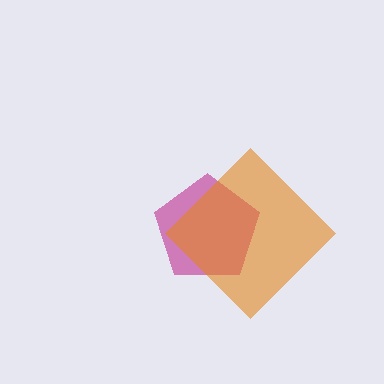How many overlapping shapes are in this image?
There are 2 overlapping shapes in the image.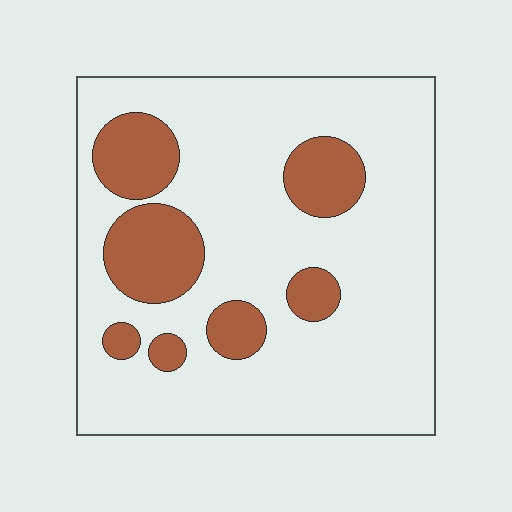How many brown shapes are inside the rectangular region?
7.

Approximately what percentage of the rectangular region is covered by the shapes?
Approximately 20%.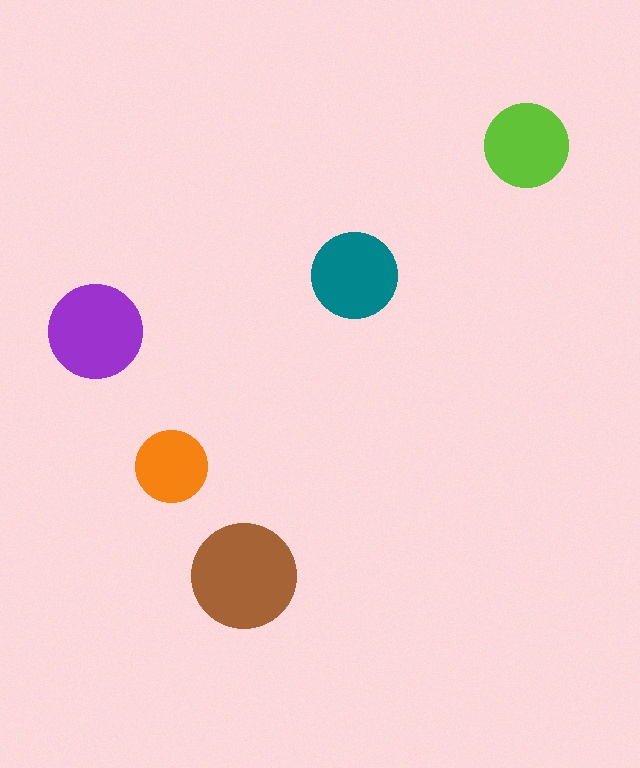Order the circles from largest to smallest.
the brown one, the purple one, the teal one, the lime one, the orange one.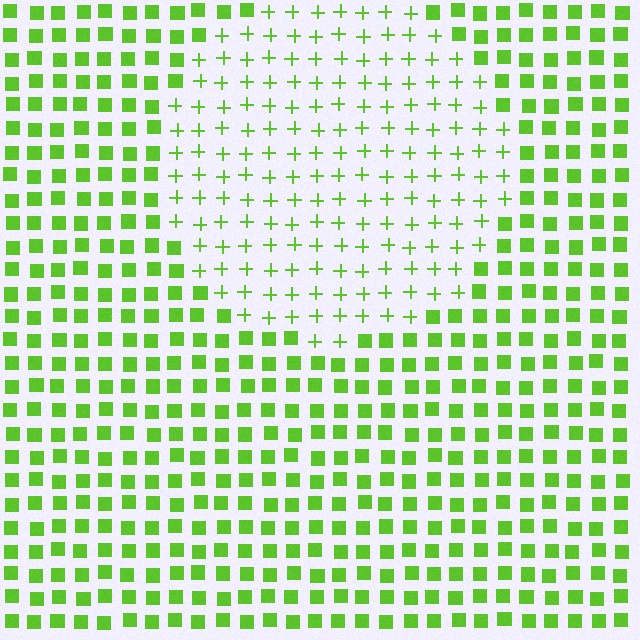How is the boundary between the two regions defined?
The boundary is defined by a change in element shape: plus signs inside vs. squares outside. All elements share the same color and spacing.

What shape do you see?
I see a circle.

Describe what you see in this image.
The image is filled with small lime elements arranged in a uniform grid. A circle-shaped region contains plus signs, while the surrounding area contains squares. The boundary is defined purely by the change in element shape.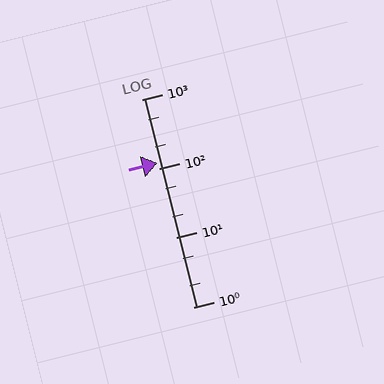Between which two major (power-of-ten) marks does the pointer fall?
The pointer is between 100 and 1000.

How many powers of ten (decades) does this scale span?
The scale spans 3 decades, from 1 to 1000.